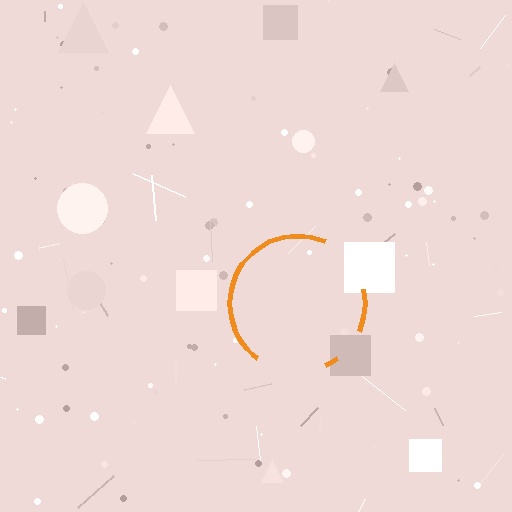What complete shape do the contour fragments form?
The contour fragments form a circle.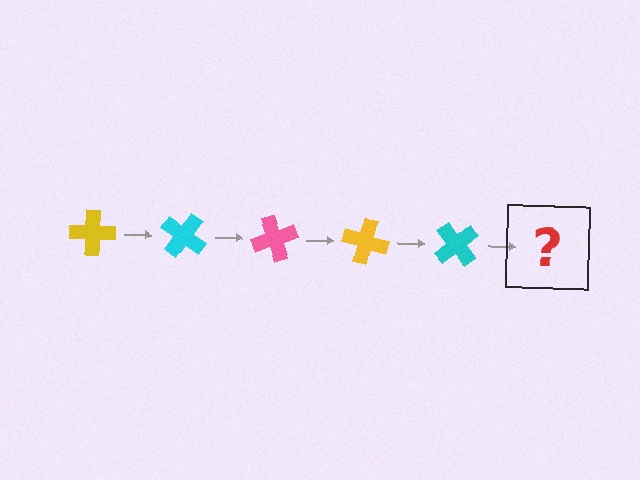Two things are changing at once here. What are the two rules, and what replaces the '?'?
The two rules are that it rotates 35 degrees each step and the color cycles through yellow, cyan, and pink. The '?' should be a pink cross, rotated 175 degrees from the start.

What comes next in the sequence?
The next element should be a pink cross, rotated 175 degrees from the start.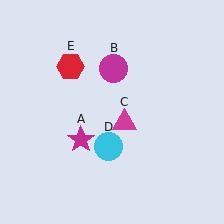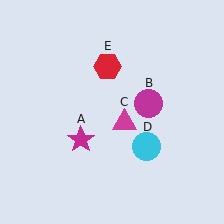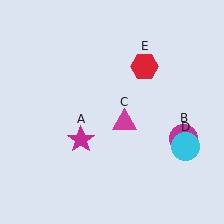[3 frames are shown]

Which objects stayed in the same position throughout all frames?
Magenta star (object A) and magenta triangle (object C) remained stationary.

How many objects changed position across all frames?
3 objects changed position: magenta circle (object B), cyan circle (object D), red hexagon (object E).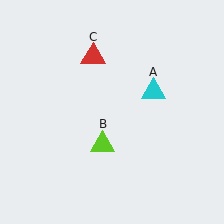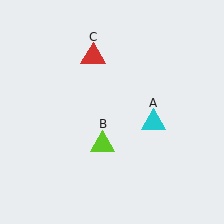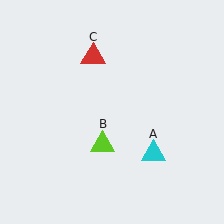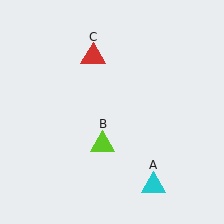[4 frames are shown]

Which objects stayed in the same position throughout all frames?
Lime triangle (object B) and red triangle (object C) remained stationary.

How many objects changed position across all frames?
1 object changed position: cyan triangle (object A).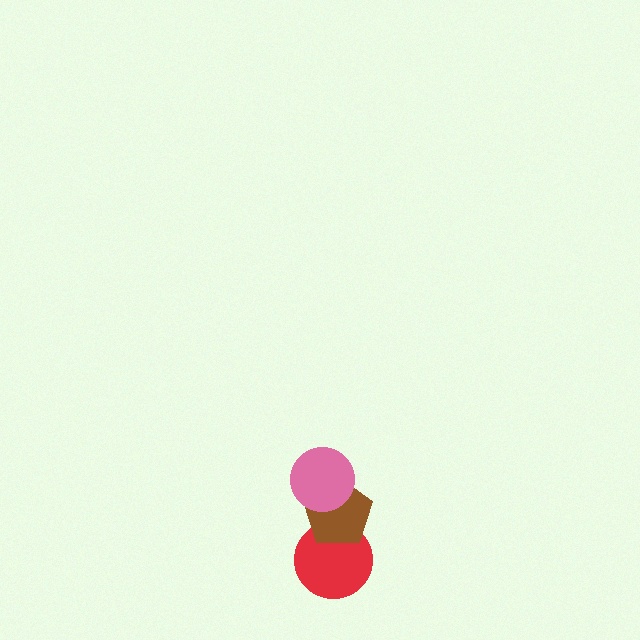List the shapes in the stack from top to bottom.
From top to bottom: the pink circle, the brown pentagon, the red circle.